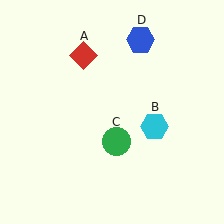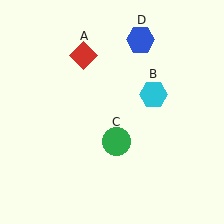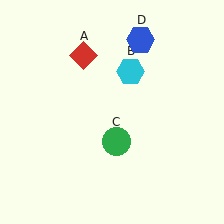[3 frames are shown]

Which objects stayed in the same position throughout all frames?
Red diamond (object A) and green circle (object C) and blue hexagon (object D) remained stationary.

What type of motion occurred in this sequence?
The cyan hexagon (object B) rotated counterclockwise around the center of the scene.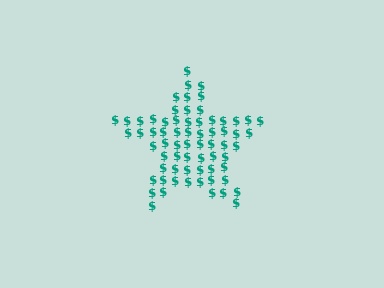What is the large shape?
The large shape is a star.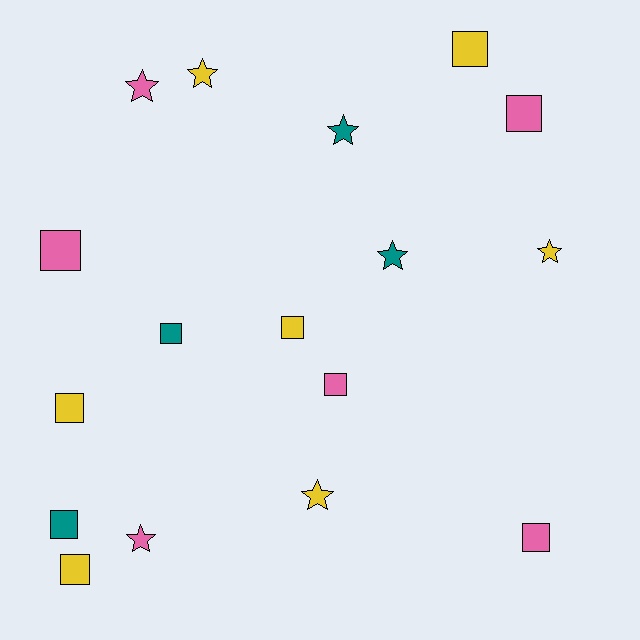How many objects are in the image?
There are 17 objects.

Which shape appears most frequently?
Square, with 10 objects.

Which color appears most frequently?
Yellow, with 7 objects.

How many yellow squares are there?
There are 4 yellow squares.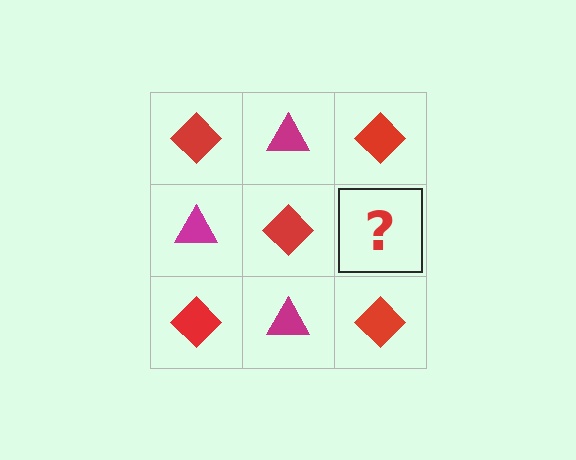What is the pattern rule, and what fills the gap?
The rule is that it alternates red diamond and magenta triangle in a checkerboard pattern. The gap should be filled with a magenta triangle.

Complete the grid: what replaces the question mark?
The question mark should be replaced with a magenta triangle.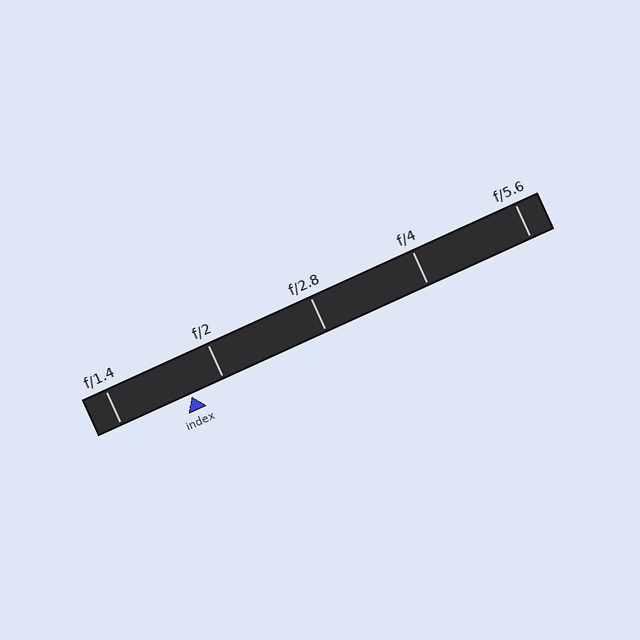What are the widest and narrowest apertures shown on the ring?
The widest aperture shown is f/1.4 and the narrowest is f/5.6.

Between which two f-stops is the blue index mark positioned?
The index mark is between f/1.4 and f/2.